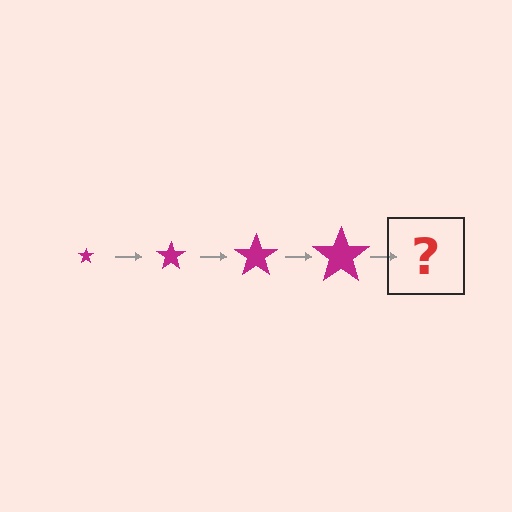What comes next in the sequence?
The next element should be a magenta star, larger than the previous one.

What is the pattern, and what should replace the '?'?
The pattern is that the star gets progressively larger each step. The '?' should be a magenta star, larger than the previous one.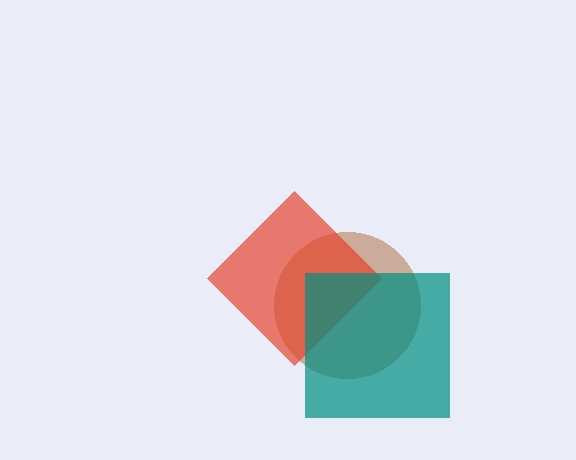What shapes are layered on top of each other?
The layered shapes are: a brown circle, a red diamond, a teal square.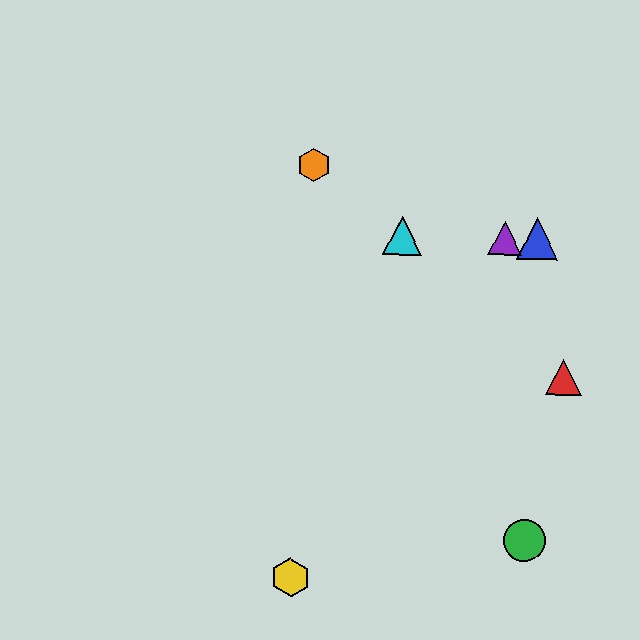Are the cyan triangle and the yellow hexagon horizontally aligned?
No, the cyan triangle is at y≈236 and the yellow hexagon is at y≈578.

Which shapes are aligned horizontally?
The blue triangle, the purple triangle, the cyan triangle are aligned horizontally.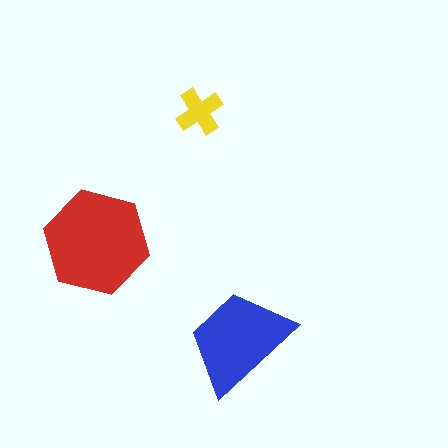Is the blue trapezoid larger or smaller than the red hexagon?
Smaller.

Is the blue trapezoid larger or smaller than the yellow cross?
Larger.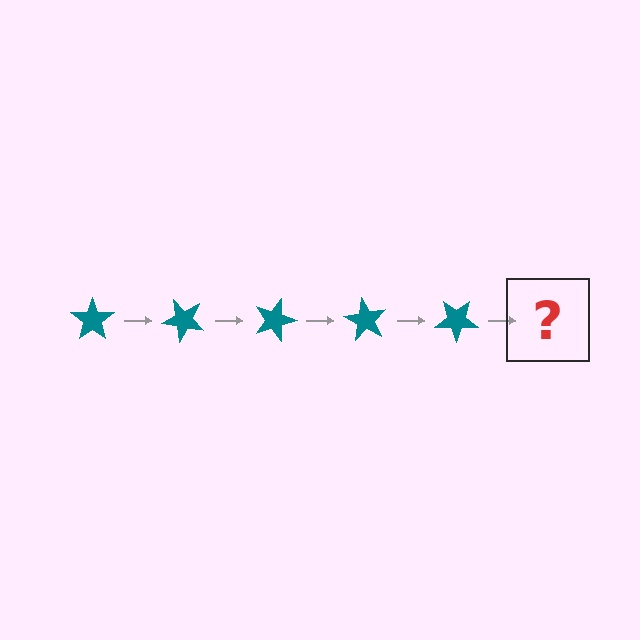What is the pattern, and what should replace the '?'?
The pattern is that the star rotates 45 degrees each step. The '?' should be a teal star rotated 225 degrees.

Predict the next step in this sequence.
The next step is a teal star rotated 225 degrees.